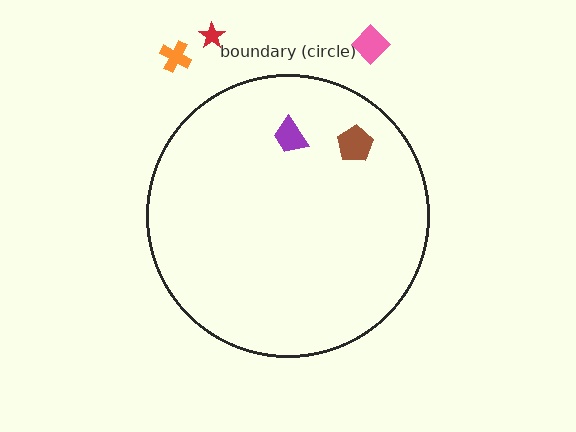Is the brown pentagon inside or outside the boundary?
Inside.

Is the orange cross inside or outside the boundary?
Outside.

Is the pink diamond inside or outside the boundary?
Outside.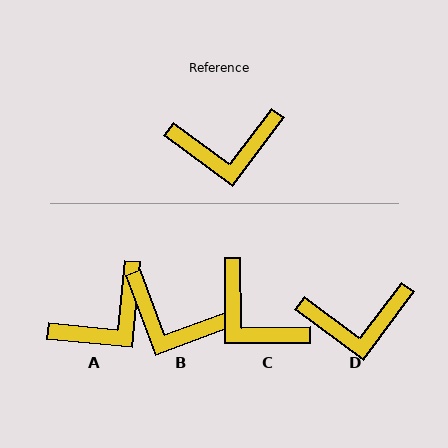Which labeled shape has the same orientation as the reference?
D.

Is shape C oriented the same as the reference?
No, it is off by about 53 degrees.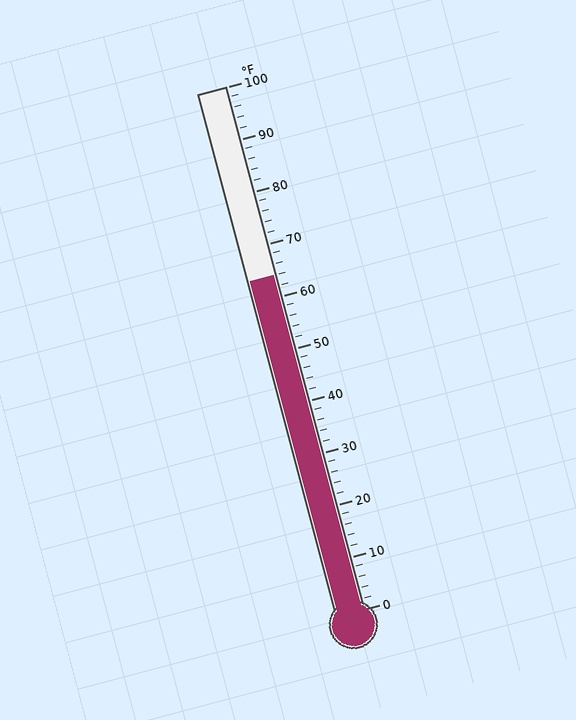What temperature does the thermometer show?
The thermometer shows approximately 64°F.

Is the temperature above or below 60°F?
The temperature is above 60°F.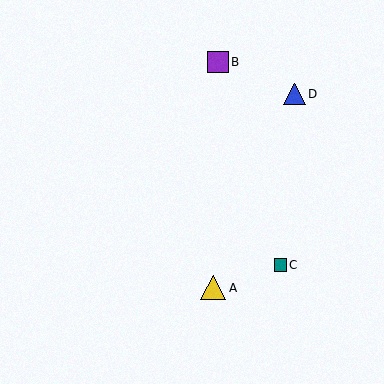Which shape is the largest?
The yellow triangle (labeled A) is the largest.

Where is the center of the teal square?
The center of the teal square is at (280, 265).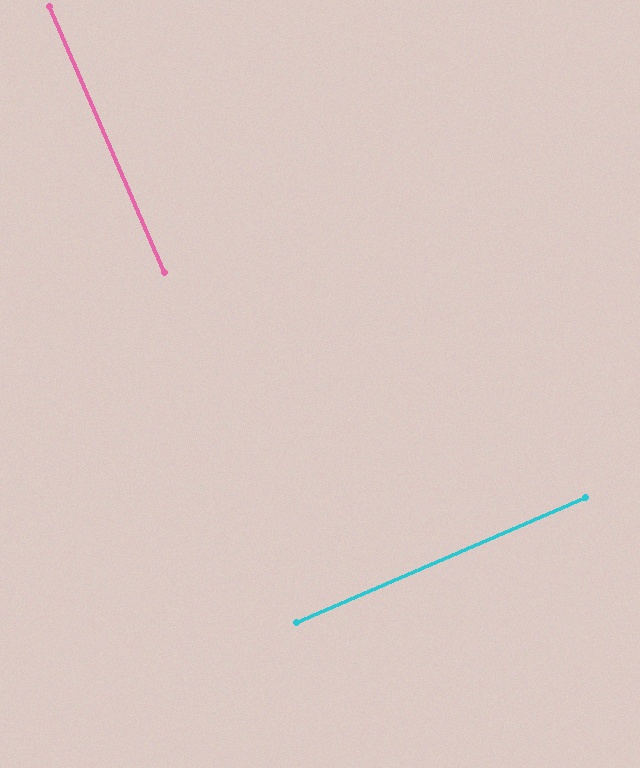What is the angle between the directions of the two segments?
Approximately 90 degrees.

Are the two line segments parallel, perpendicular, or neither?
Perpendicular — they meet at approximately 90°.